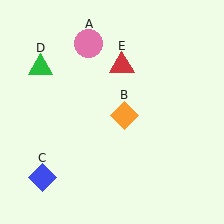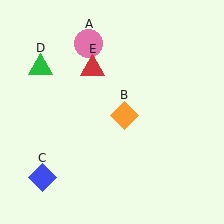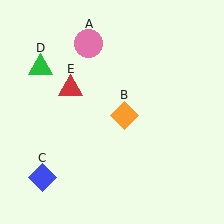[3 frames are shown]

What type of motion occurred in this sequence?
The red triangle (object E) rotated counterclockwise around the center of the scene.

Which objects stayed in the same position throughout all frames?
Pink circle (object A) and orange diamond (object B) and blue diamond (object C) and green triangle (object D) remained stationary.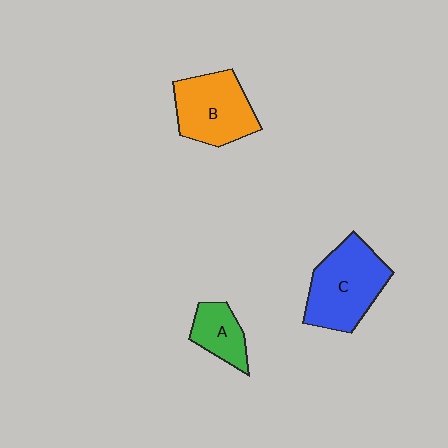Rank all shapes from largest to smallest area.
From largest to smallest: C (blue), B (orange), A (green).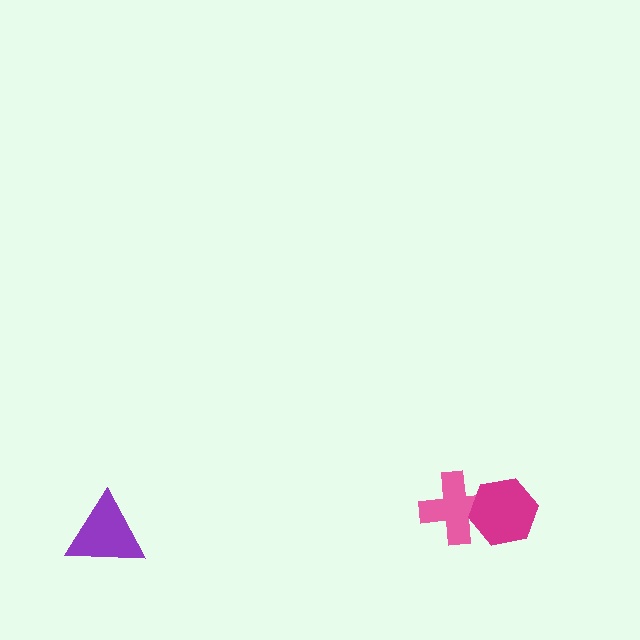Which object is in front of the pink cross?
The magenta hexagon is in front of the pink cross.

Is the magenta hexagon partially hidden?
No, no other shape covers it.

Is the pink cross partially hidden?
Yes, it is partially covered by another shape.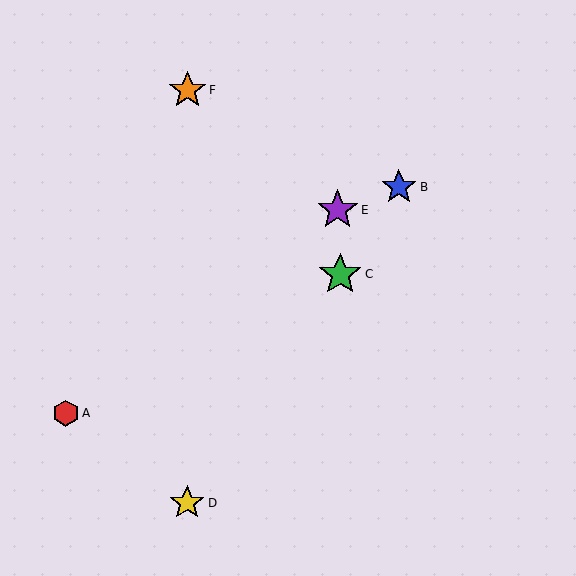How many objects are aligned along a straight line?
3 objects (B, C, D) are aligned along a straight line.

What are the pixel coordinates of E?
Object E is at (338, 210).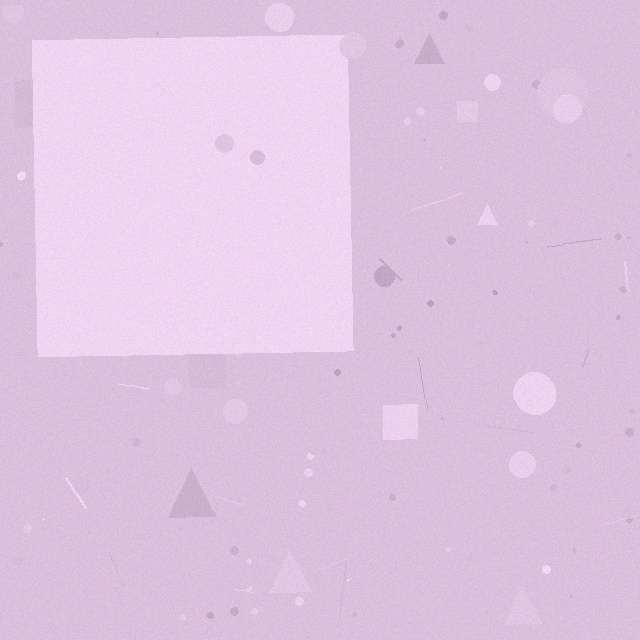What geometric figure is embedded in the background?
A square is embedded in the background.